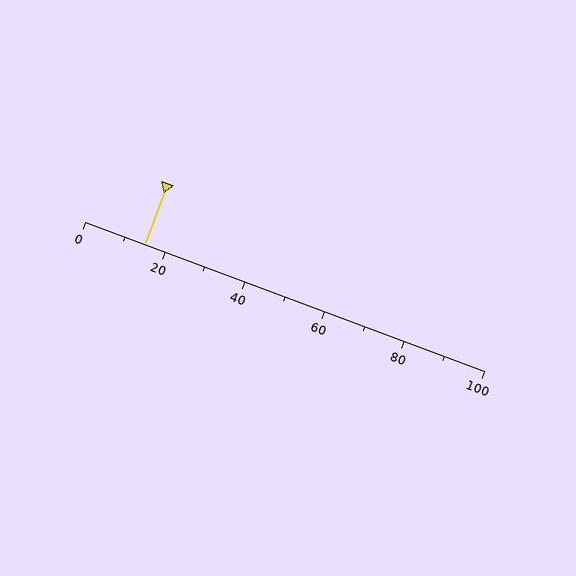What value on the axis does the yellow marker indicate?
The marker indicates approximately 15.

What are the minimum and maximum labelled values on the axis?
The axis runs from 0 to 100.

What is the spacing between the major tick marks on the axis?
The major ticks are spaced 20 apart.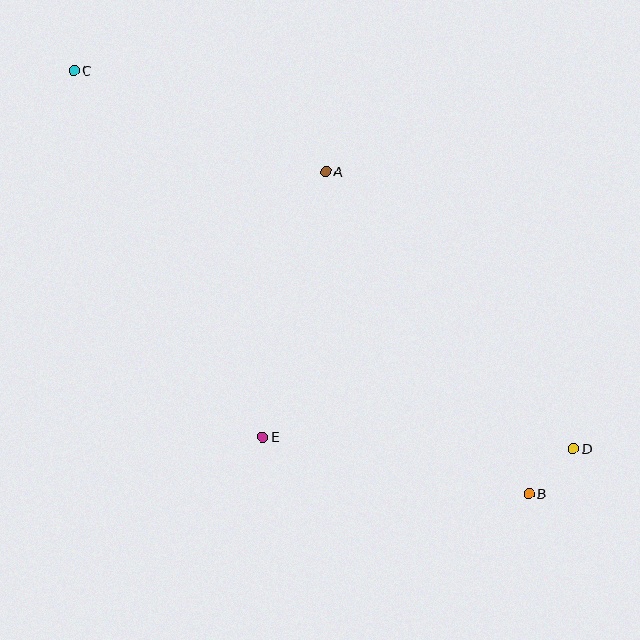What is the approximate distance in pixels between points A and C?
The distance between A and C is approximately 271 pixels.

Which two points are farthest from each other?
Points C and D are farthest from each other.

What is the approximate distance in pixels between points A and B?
The distance between A and B is approximately 381 pixels.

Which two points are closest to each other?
Points B and D are closest to each other.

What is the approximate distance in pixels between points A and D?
The distance between A and D is approximately 372 pixels.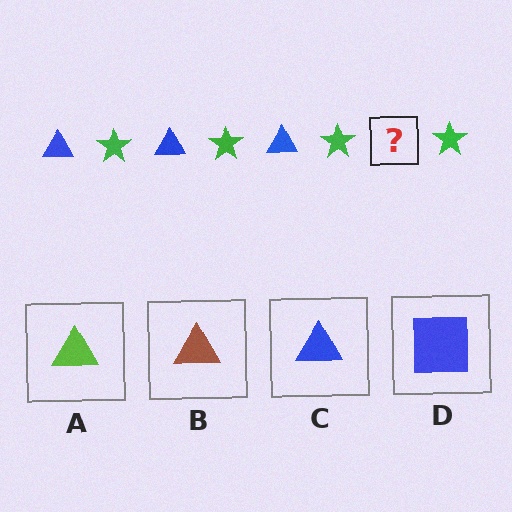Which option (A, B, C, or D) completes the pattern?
C.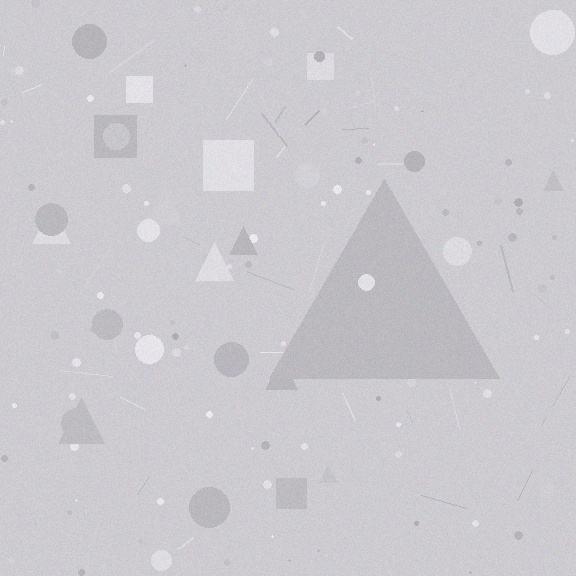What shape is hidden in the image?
A triangle is hidden in the image.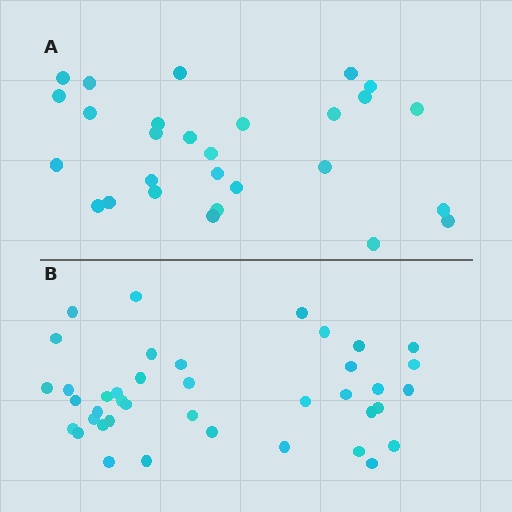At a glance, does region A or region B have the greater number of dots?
Region B (the bottom region) has more dots.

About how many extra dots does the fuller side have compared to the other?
Region B has roughly 12 or so more dots than region A.